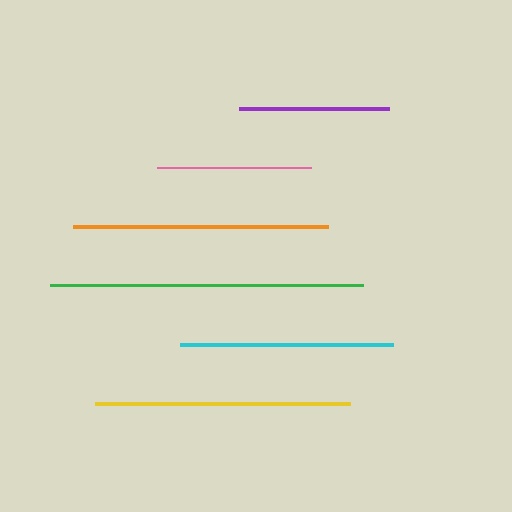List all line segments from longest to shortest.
From longest to shortest: green, yellow, orange, cyan, pink, purple.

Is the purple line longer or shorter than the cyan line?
The cyan line is longer than the purple line.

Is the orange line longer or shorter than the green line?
The green line is longer than the orange line.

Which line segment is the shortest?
The purple line is the shortest at approximately 151 pixels.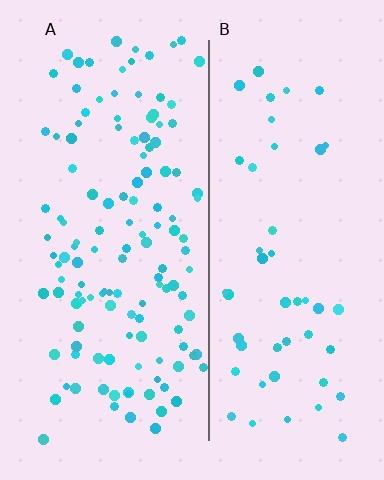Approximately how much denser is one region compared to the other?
Approximately 2.6× — region A over region B.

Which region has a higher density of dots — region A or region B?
A (the left).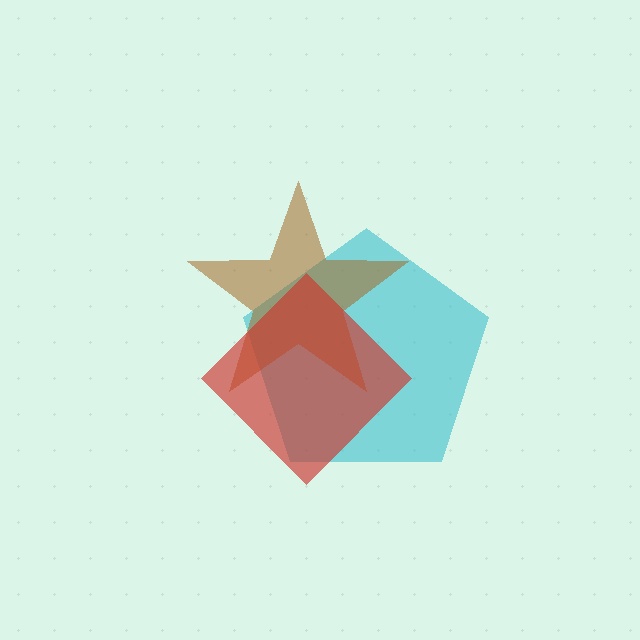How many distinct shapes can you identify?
There are 3 distinct shapes: a cyan pentagon, a brown star, a red diamond.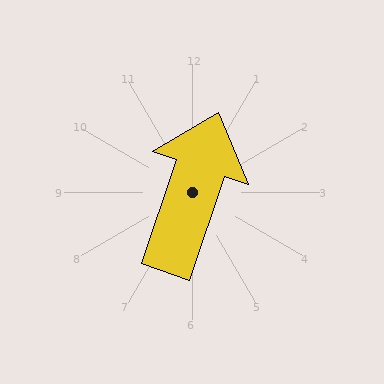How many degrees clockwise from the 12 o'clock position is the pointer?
Approximately 19 degrees.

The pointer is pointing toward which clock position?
Roughly 1 o'clock.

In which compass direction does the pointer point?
North.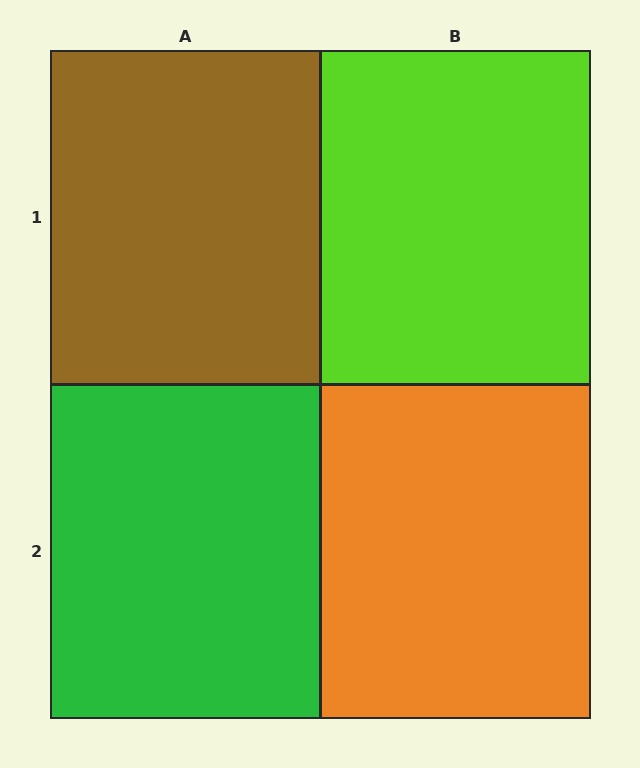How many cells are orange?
1 cell is orange.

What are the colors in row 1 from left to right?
Brown, lime.